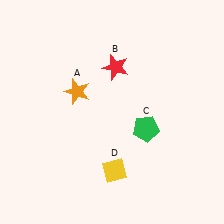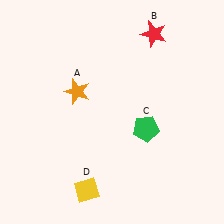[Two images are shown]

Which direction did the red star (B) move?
The red star (B) moved right.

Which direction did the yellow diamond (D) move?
The yellow diamond (D) moved left.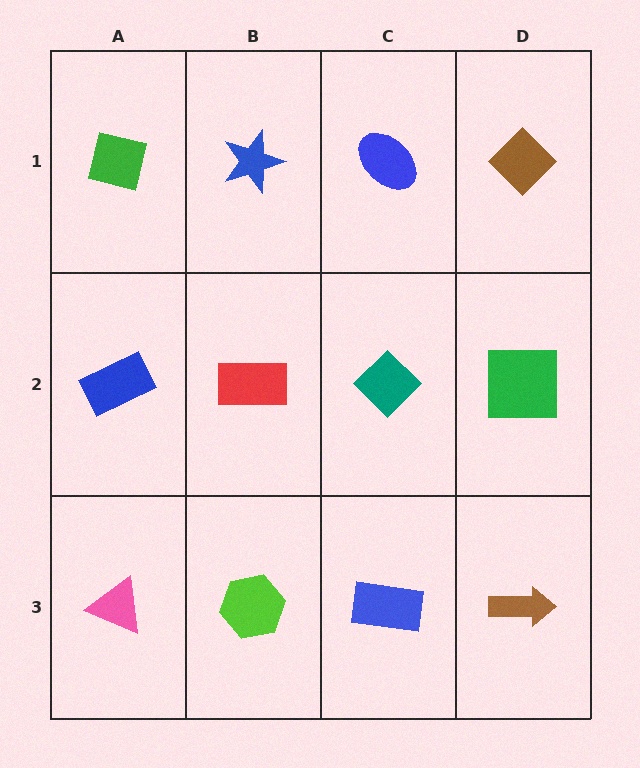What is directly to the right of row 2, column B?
A teal diamond.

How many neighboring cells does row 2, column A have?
3.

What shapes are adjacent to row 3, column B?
A red rectangle (row 2, column B), a pink triangle (row 3, column A), a blue rectangle (row 3, column C).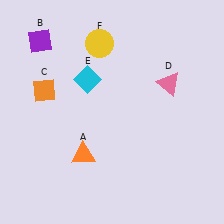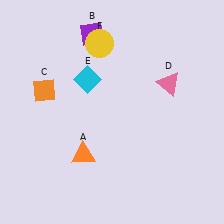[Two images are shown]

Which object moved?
The purple diamond (B) moved right.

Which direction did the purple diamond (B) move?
The purple diamond (B) moved right.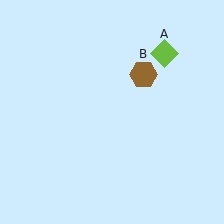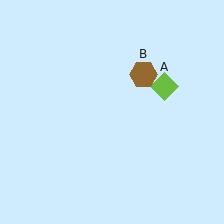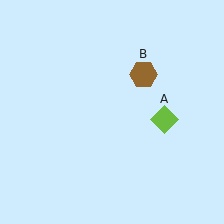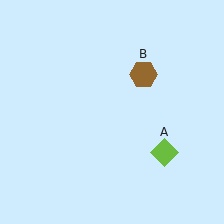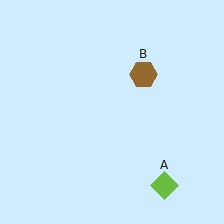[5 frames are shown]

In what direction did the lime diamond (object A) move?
The lime diamond (object A) moved down.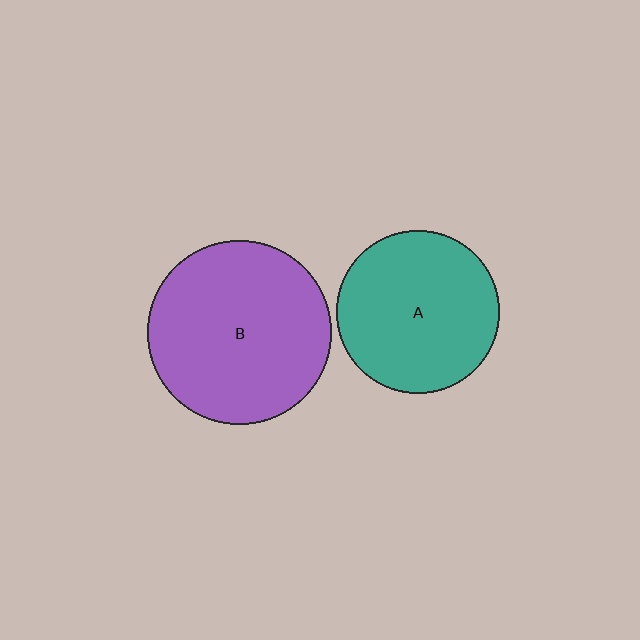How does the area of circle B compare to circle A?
Approximately 1.3 times.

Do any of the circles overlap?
No, none of the circles overlap.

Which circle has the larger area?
Circle B (purple).